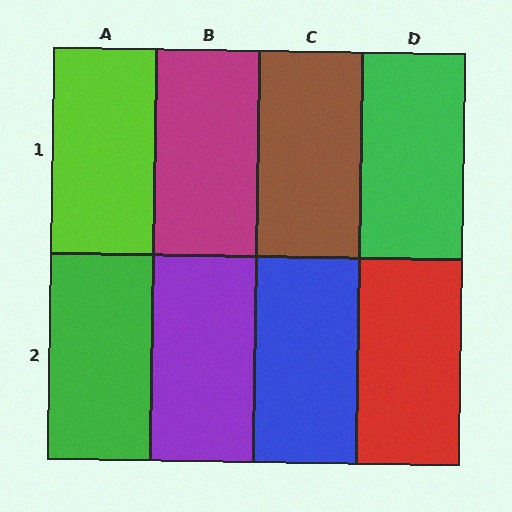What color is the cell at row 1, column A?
Lime.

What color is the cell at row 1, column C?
Brown.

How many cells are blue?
1 cell is blue.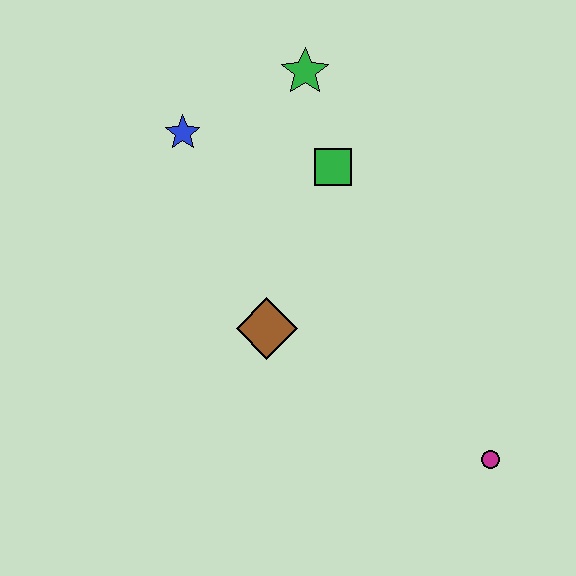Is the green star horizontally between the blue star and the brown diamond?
No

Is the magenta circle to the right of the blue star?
Yes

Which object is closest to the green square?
The green star is closest to the green square.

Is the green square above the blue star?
No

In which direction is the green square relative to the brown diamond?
The green square is above the brown diamond.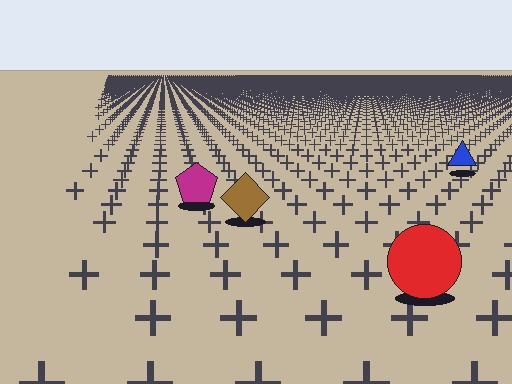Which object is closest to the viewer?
The red circle is closest. The texture marks near it are larger and more spread out.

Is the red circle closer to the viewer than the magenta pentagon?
Yes. The red circle is closer — you can tell from the texture gradient: the ground texture is coarser near it.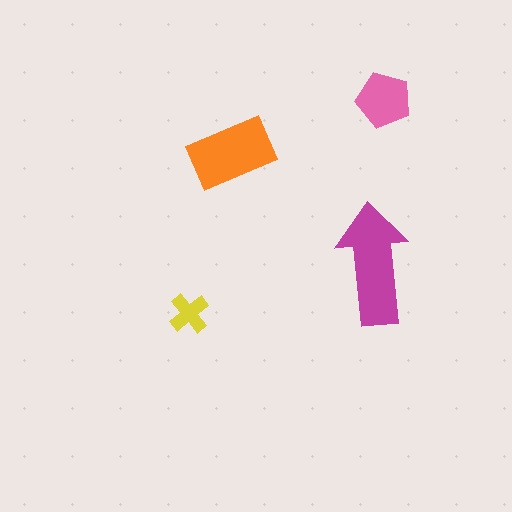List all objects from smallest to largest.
The yellow cross, the pink pentagon, the orange rectangle, the magenta arrow.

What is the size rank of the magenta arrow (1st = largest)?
1st.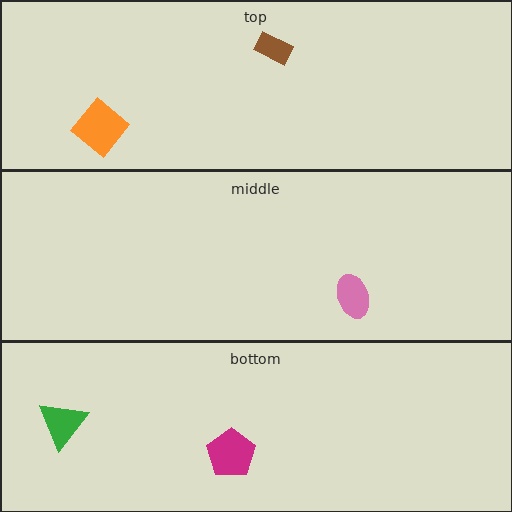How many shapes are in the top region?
2.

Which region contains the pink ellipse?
The middle region.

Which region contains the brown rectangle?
The top region.